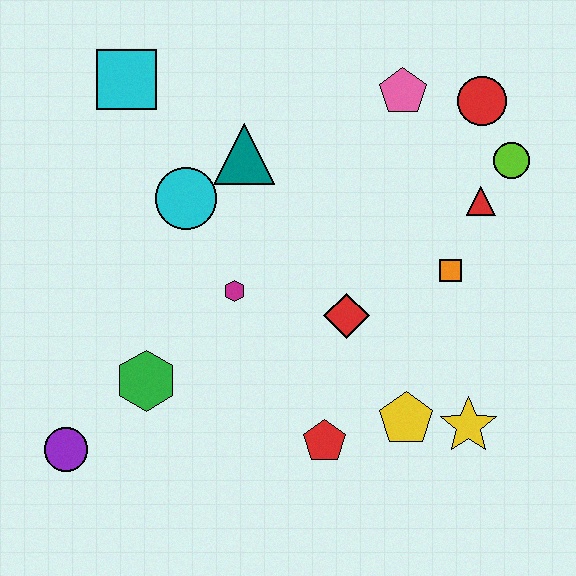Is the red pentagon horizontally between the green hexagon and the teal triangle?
No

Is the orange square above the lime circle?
No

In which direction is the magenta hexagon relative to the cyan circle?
The magenta hexagon is below the cyan circle.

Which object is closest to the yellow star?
The yellow pentagon is closest to the yellow star.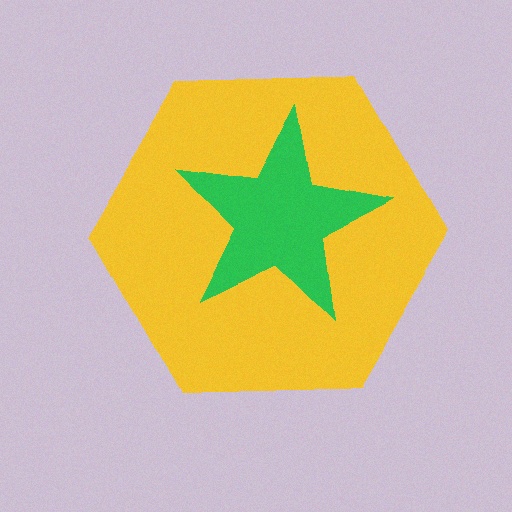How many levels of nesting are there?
2.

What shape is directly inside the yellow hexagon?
The green star.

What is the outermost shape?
The yellow hexagon.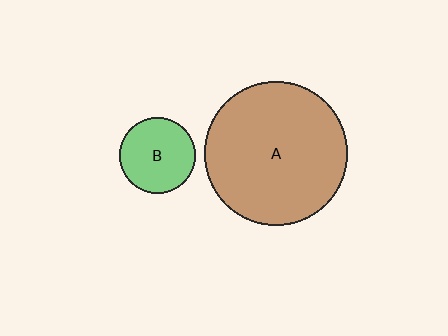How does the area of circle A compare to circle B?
Approximately 3.6 times.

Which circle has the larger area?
Circle A (brown).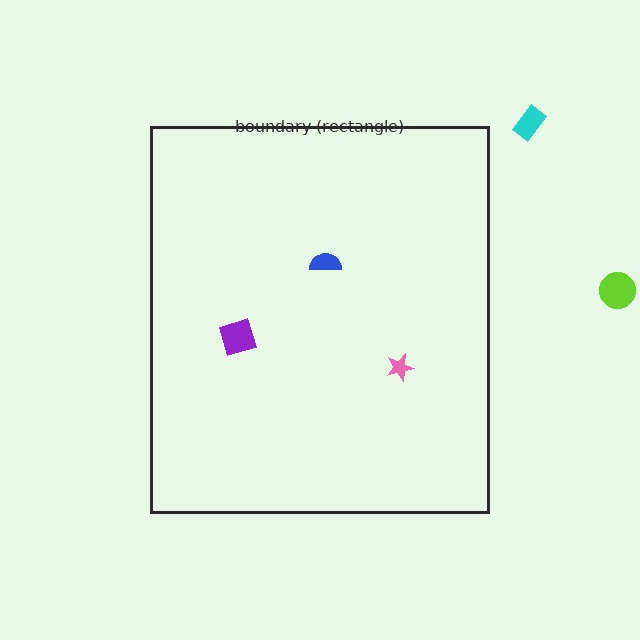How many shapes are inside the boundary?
3 inside, 2 outside.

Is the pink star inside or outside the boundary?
Inside.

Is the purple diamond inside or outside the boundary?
Inside.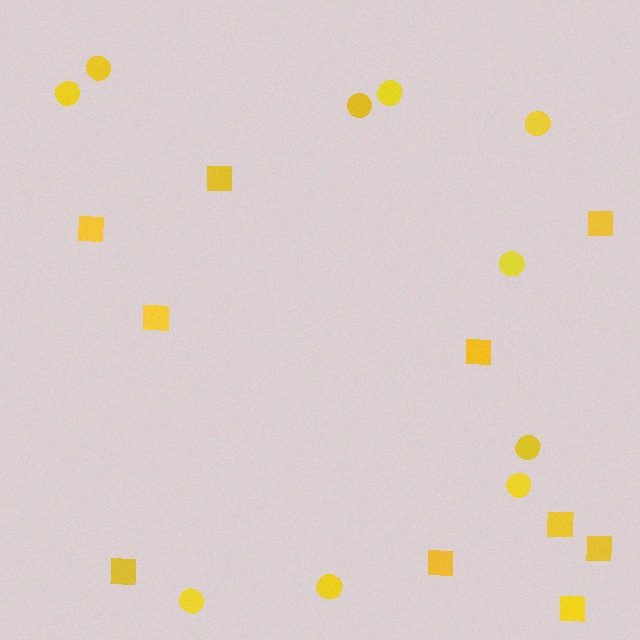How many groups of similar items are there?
There are 2 groups: one group of squares (10) and one group of circles (10).